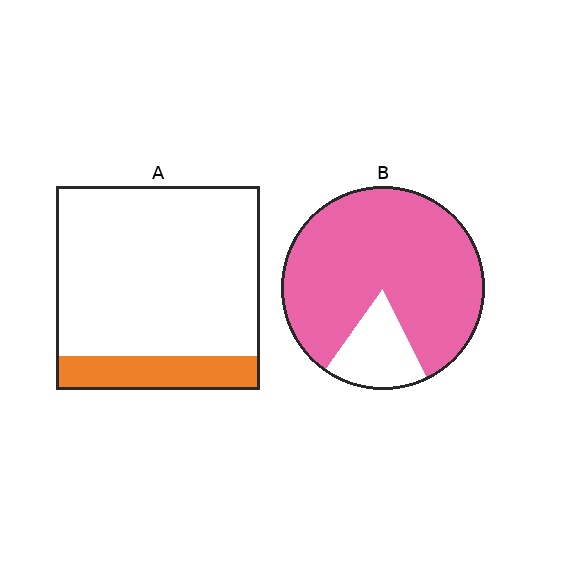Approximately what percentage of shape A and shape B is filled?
A is approximately 15% and B is approximately 85%.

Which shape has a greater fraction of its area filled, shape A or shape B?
Shape B.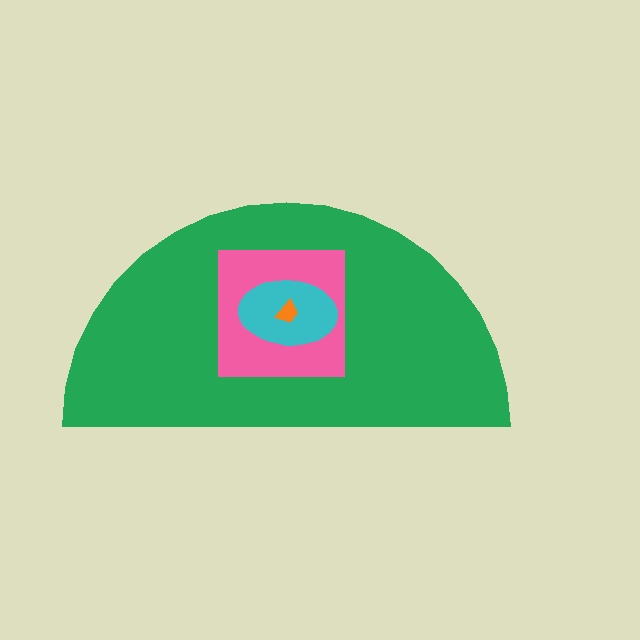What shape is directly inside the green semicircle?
The pink square.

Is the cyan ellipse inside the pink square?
Yes.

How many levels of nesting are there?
4.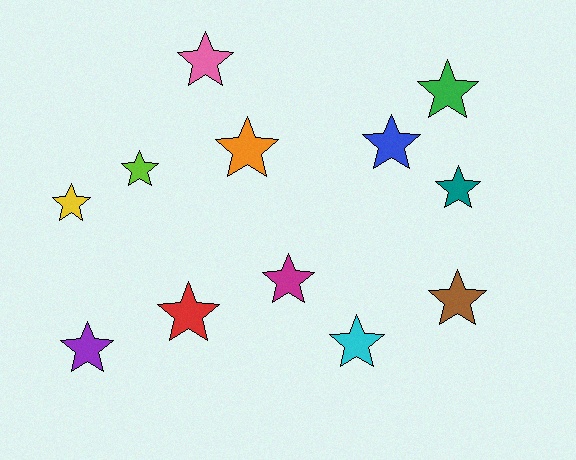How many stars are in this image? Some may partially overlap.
There are 12 stars.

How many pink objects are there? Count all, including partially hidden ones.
There is 1 pink object.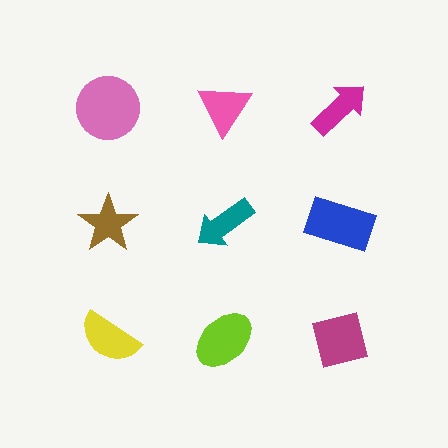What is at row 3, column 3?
A magenta square.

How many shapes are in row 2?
3 shapes.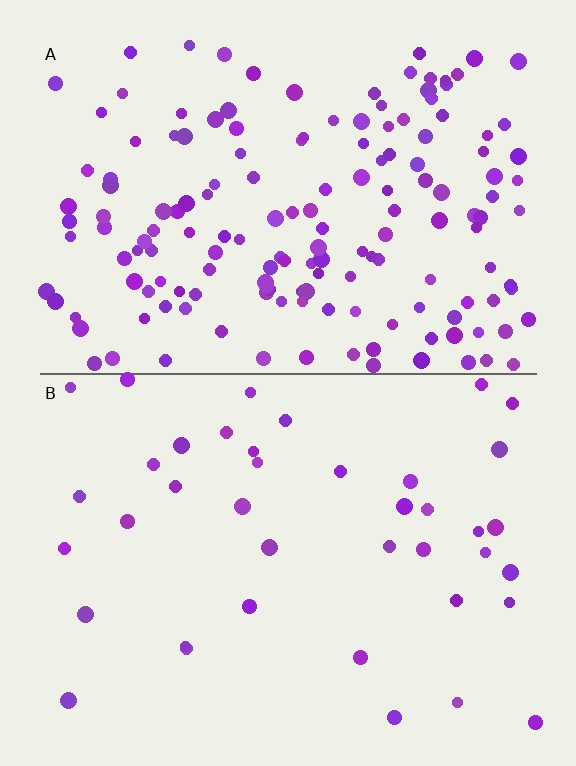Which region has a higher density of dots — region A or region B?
A (the top).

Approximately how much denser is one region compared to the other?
Approximately 4.0× — region A over region B.